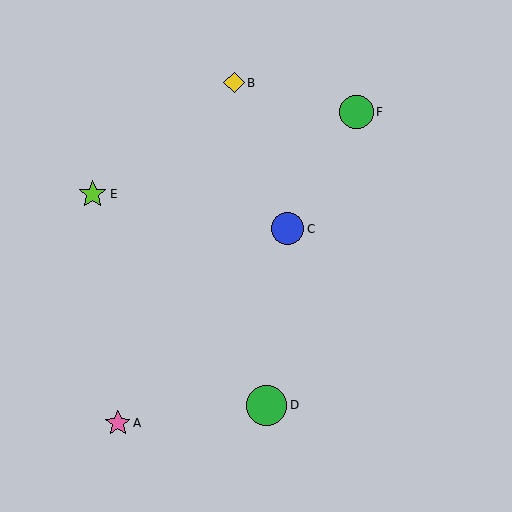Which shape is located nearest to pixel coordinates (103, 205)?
The lime star (labeled E) at (93, 194) is nearest to that location.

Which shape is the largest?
The green circle (labeled D) is the largest.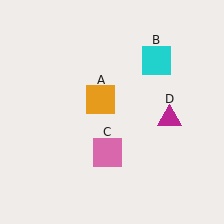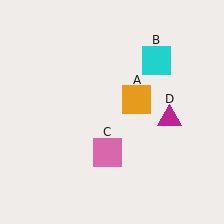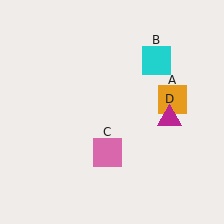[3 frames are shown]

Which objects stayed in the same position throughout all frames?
Cyan square (object B) and pink square (object C) and magenta triangle (object D) remained stationary.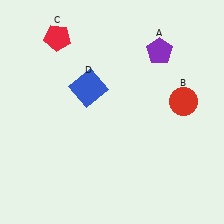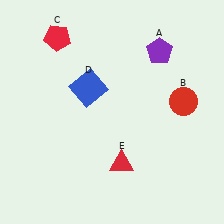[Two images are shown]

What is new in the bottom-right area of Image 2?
A red triangle (E) was added in the bottom-right area of Image 2.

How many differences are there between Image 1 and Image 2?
There is 1 difference between the two images.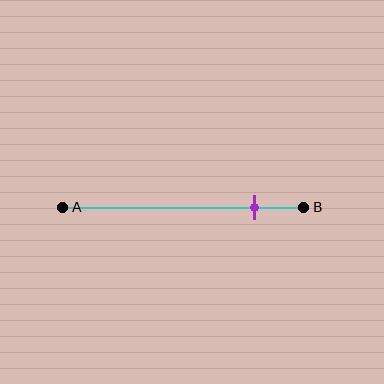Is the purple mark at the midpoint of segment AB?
No, the mark is at about 80% from A, not at the 50% midpoint.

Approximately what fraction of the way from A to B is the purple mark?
The purple mark is approximately 80% of the way from A to B.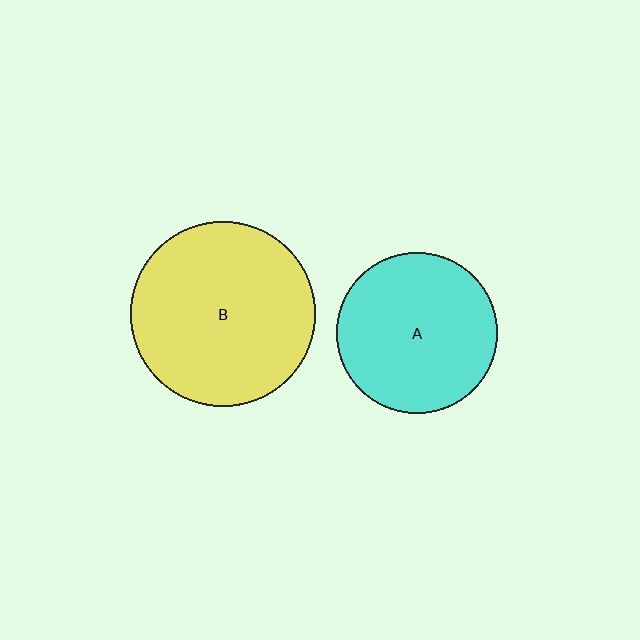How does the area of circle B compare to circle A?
Approximately 1.3 times.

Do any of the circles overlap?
No, none of the circles overlap.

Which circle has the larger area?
Circle B (yellow).